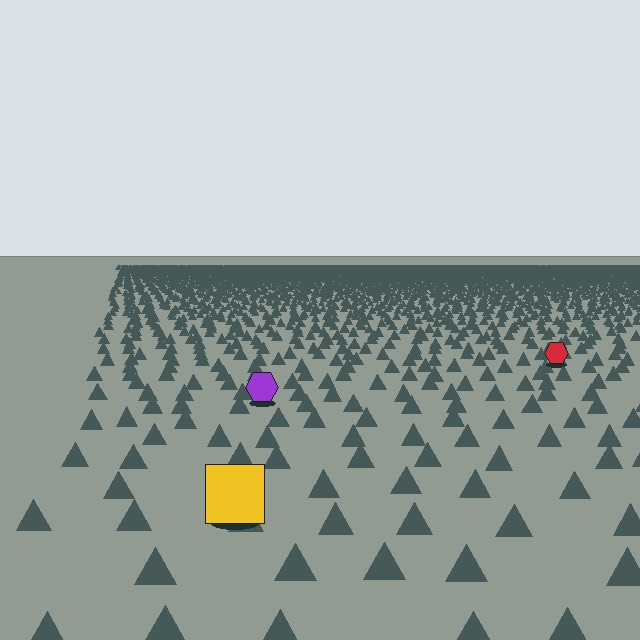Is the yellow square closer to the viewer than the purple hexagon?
Yes. The yellow square is closer — you can tell from the texture gradient: the ground texture is coarser near it.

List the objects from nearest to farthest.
From nearest to farthest: the yellow square, the purple hexagon, the red hexagon.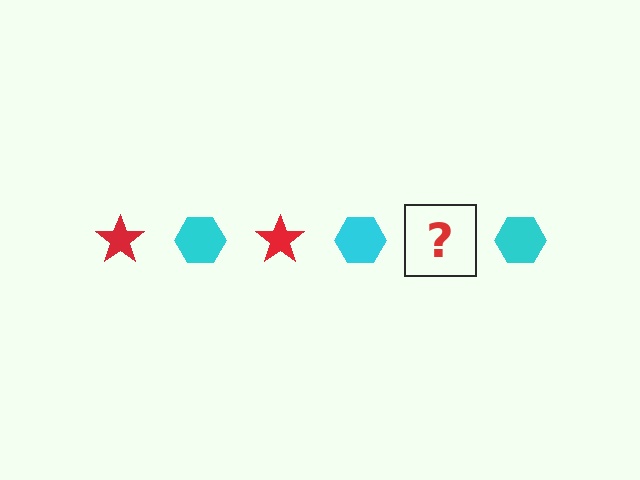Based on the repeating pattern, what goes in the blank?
The blank should be a red star.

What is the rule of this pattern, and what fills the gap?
The rule is that the pattern alternates between red star and cyan hexagon. The gap should be filled with a red star.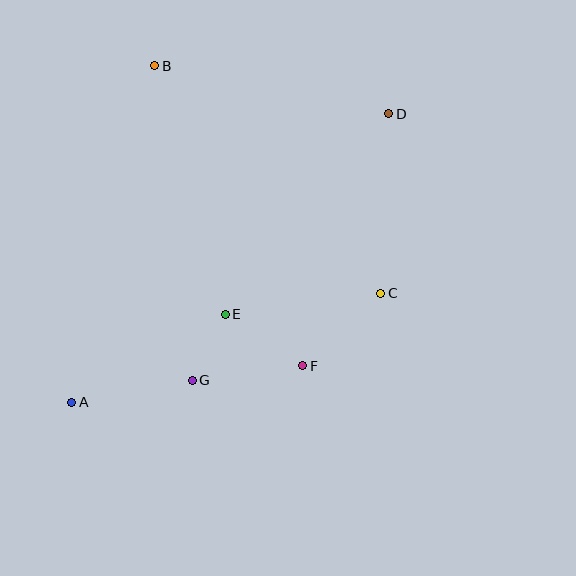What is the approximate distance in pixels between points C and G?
The distance between C and G is approximately 208 pixels.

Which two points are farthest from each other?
Points A and D are farthest from each other.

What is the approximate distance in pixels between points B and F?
The distance between B and F is approximately 335 pixels.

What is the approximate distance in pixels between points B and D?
The distance between B and D is approximately 239 pixels.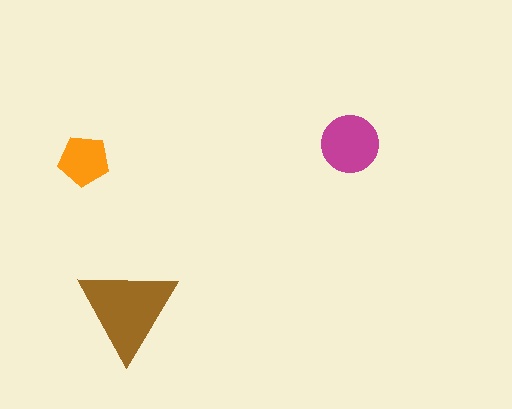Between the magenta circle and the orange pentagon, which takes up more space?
The magenta circle.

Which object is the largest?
The brown triangle.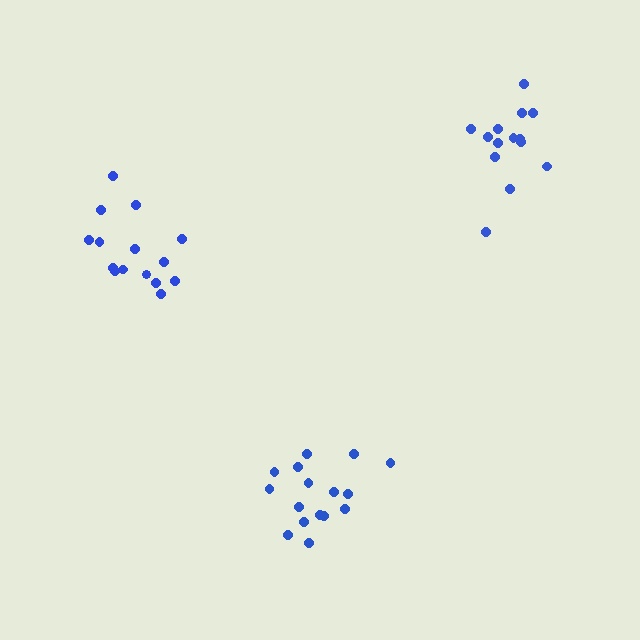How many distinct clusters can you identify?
There are 3 distinct clusters.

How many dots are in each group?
Group 1: 15 dots, Group 2: 16 dots, Group 3: 14 dots (45 total).